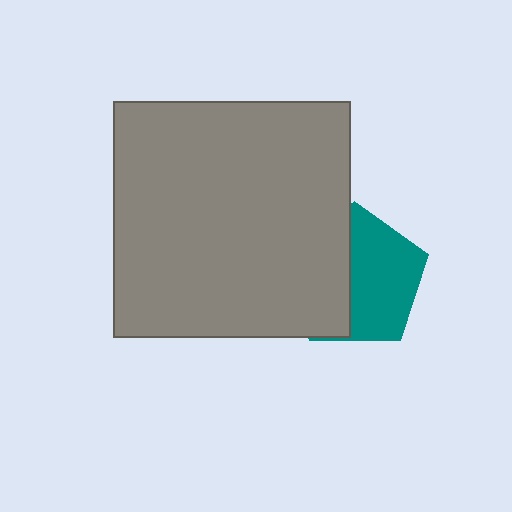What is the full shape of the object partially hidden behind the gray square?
The partially hidden object is a teal pentagon.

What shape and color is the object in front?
The object in front is a gray square.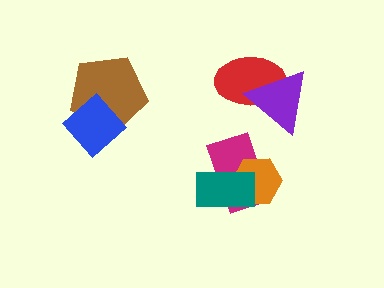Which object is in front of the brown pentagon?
The blue diamond is in front of the brown pentagon.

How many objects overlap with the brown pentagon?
1 object overlaps with the brown pentagon.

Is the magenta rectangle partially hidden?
Yes, it is partially covered by another shape.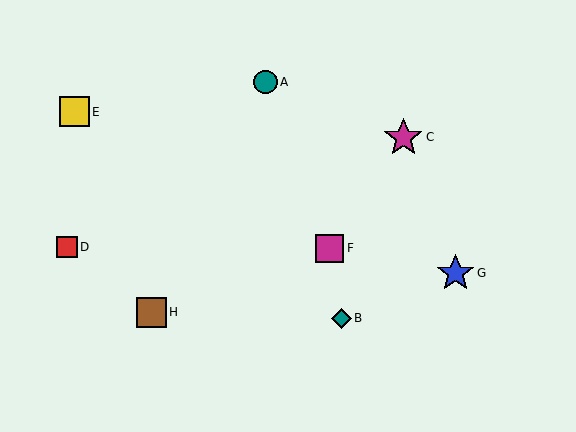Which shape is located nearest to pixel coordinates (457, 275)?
The blue star (labeled G) at (455, 273) is nearest to that location.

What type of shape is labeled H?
Shape H is a brown square.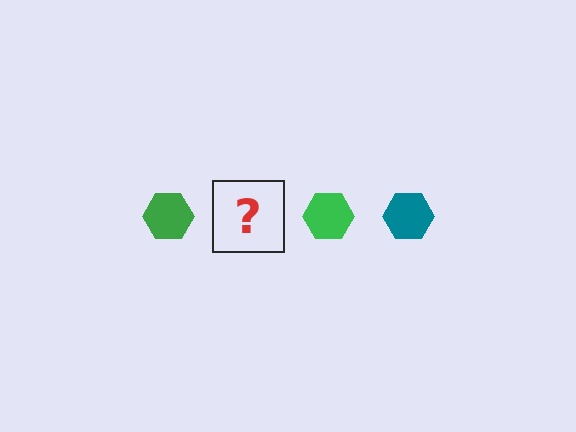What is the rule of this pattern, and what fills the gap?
The rule is that the pattern cycles through green, teal hexagons. The gap should be filled with a teal hexagon.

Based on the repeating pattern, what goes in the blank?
The blank should be a teal hexagon.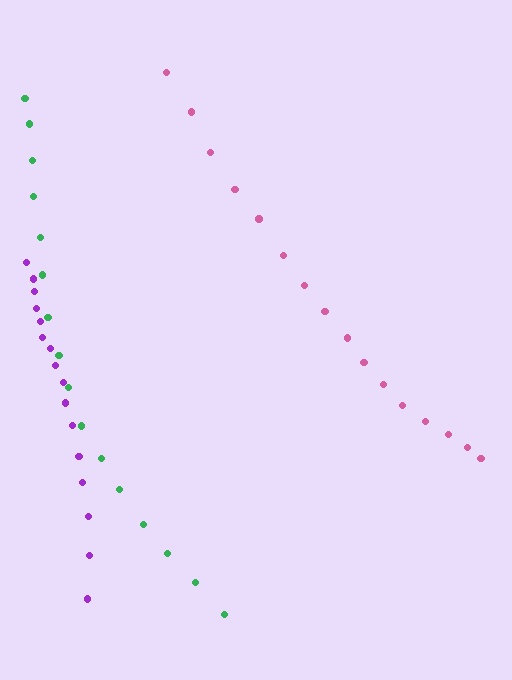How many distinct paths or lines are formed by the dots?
There are 3 distinct paths.